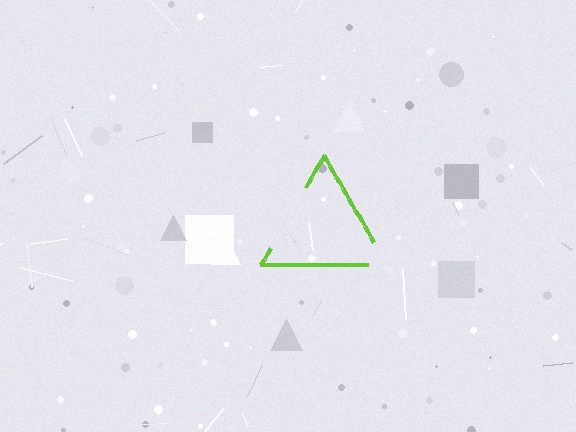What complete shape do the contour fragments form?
The contour fragments form a triangle.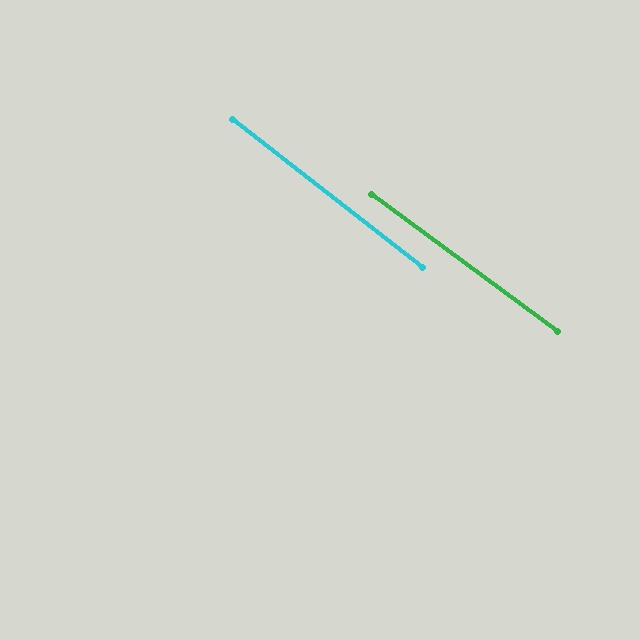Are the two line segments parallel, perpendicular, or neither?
Parallel — their directions differ by only 1.6°.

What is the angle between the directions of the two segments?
Approximately 2 degrees.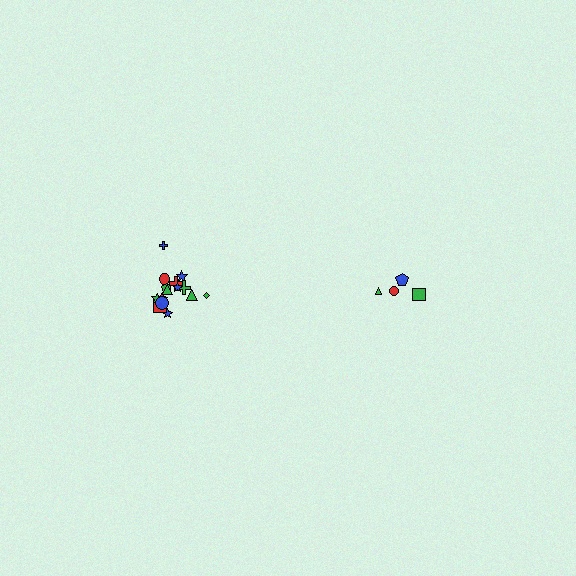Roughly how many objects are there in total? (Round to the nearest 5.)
Roughly 20 objects in total.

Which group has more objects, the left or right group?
The left group.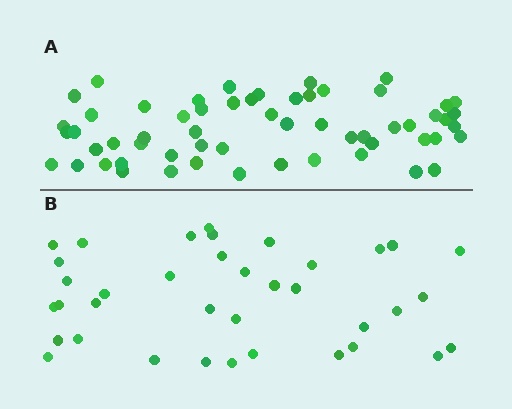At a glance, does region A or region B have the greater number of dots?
Region A (the top region) has more dots.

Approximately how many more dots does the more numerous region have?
Region A has approximately 20 more dots than region B.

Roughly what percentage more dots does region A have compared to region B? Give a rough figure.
About 55% more.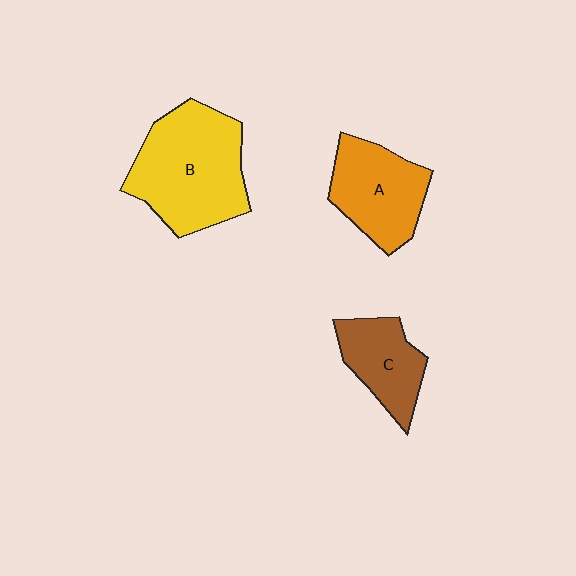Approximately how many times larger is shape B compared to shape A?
Approximately 1.5 times.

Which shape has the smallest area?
Shape C (brown).